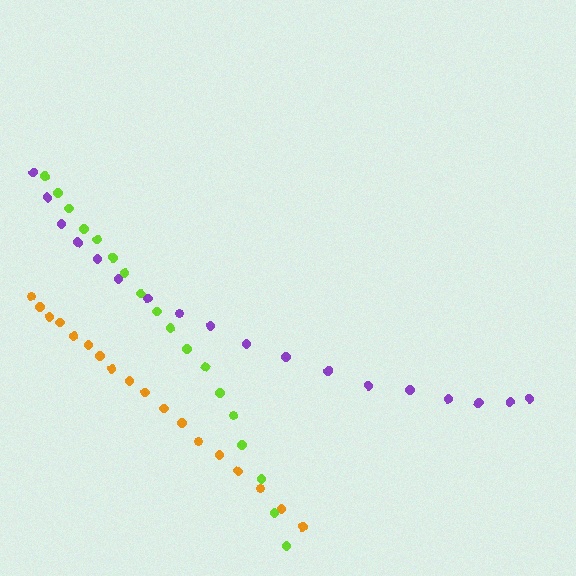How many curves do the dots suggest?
There are 3 distinct paths.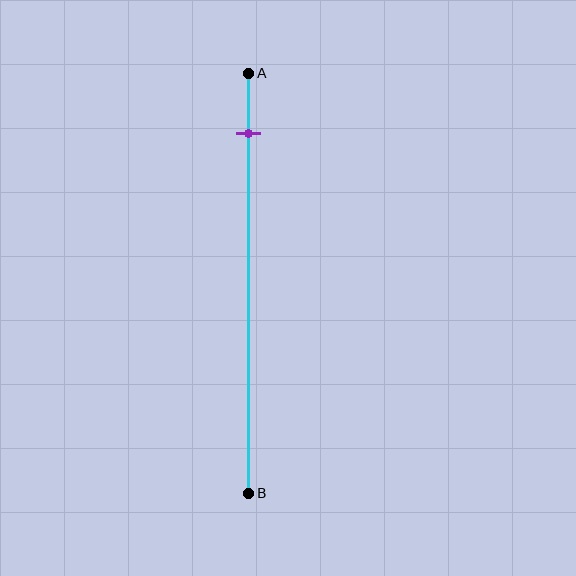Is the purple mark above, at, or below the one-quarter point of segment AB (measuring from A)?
The purple mark is above the one-quarter point of segment AB.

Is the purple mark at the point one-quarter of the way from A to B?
No, the mark is at about 15% from A, not at the 25% one-quarter point.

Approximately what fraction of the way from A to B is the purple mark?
The purple mark is approximately 15% of the way from A to B.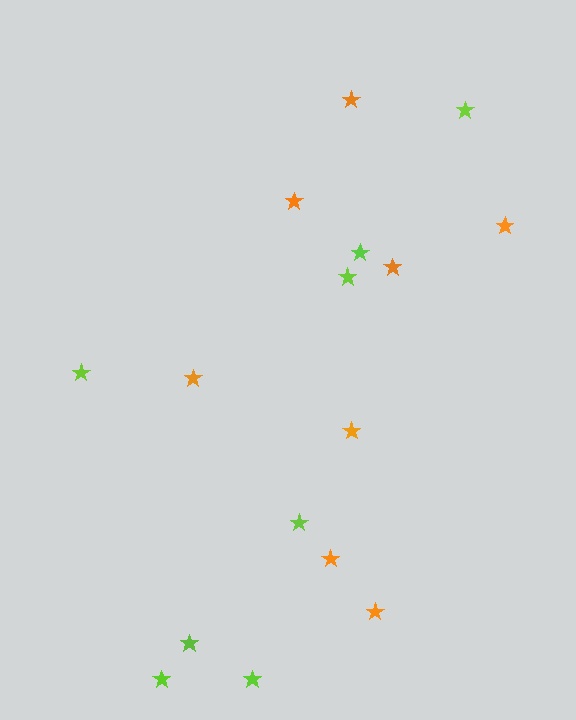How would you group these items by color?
There are 2 groups: one group of lime stars (8) and one group of orange stars (8).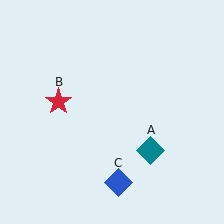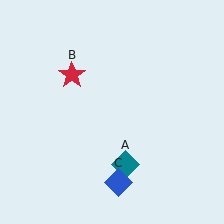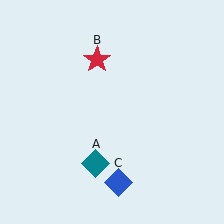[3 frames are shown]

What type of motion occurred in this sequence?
The teal diamond (object A), red star (object B) rotated clockwise around the center of the scene.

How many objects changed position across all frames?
2 objects changed position: teal diamond (object A), red star (object B).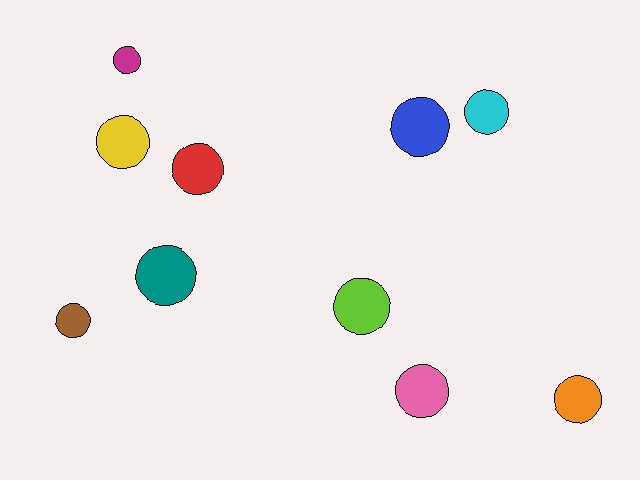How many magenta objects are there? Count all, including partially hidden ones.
There is 1 magenta object.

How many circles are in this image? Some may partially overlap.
There are 10 circles.